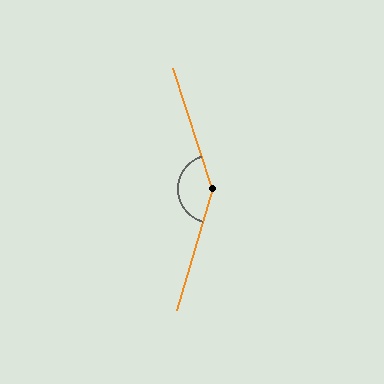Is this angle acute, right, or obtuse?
It is obtuse.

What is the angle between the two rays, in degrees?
Approximately 145 degrees.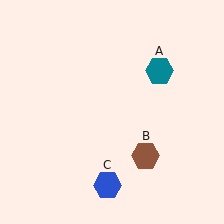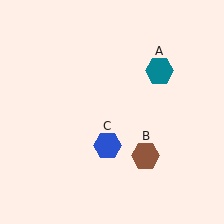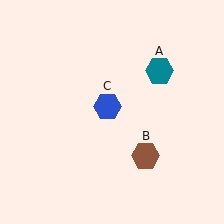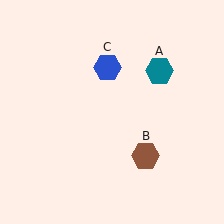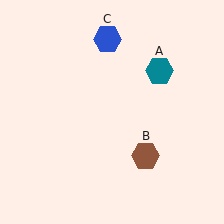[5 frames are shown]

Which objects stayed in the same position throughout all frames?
Teal hexagon (object A) and brown hexagon (object B) remained stationary.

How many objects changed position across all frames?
1 object changed position: blue hexagon (object C).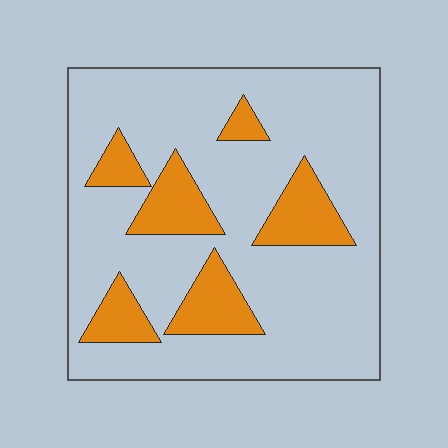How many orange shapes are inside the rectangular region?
6.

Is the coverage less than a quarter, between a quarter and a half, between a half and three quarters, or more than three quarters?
Less than a quarter.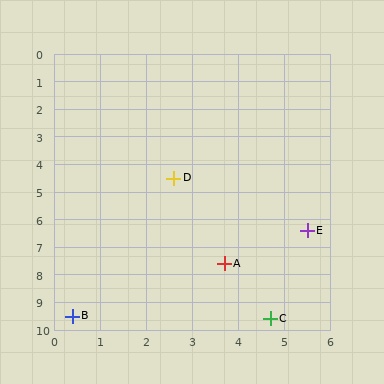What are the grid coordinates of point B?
Point B is at approximately (0.4, 9.5).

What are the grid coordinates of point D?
Point D is at approximately (2.6, 4.5).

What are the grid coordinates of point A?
Point A is at approximately (3.7, 7.6).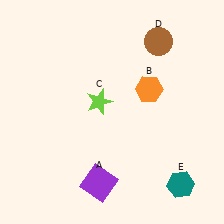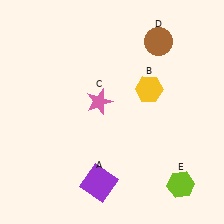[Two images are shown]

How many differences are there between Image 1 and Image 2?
There are 3 differences between the two images.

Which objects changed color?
B changed from orange to yellow. C changed from lime to pink. E changed from teal to lime.